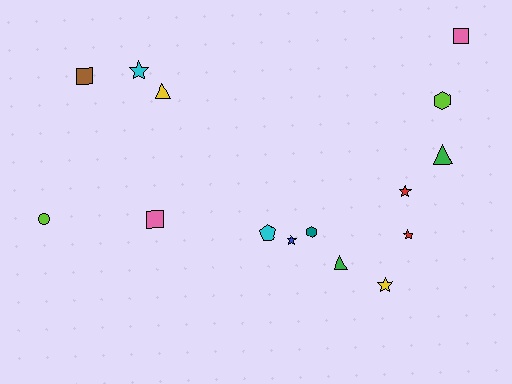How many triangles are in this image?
There are 3 triangles.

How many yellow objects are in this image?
There are 2 yellow objects.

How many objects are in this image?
There are 15 objects.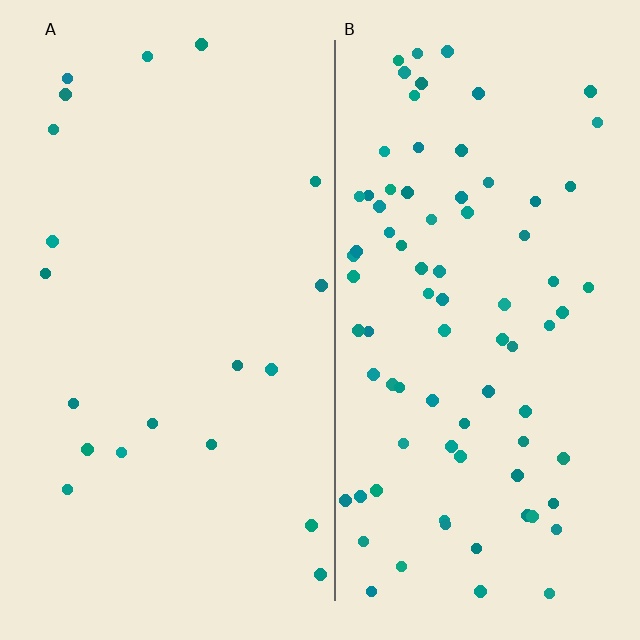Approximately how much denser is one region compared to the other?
Approximately 4.1× — region B over region A.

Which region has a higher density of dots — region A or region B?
B (the right).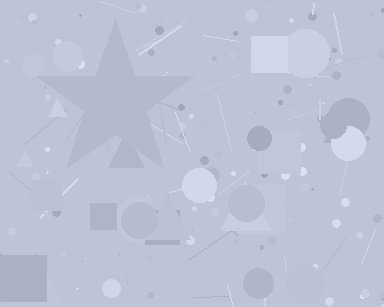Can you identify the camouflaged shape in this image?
The camouflaged shape is a star.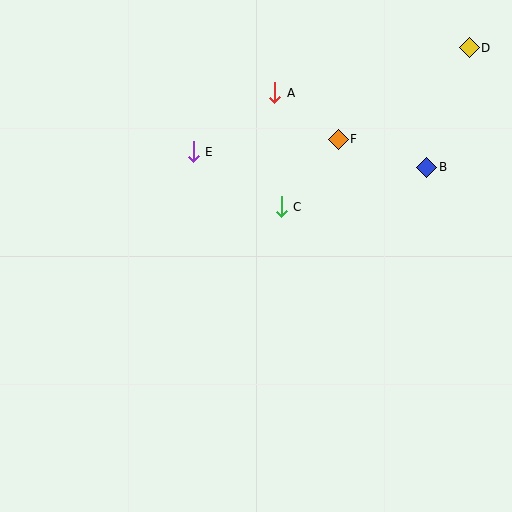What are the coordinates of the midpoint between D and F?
The midpoint between D and F is at (404, 94).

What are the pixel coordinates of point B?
Point B is at (427, 167).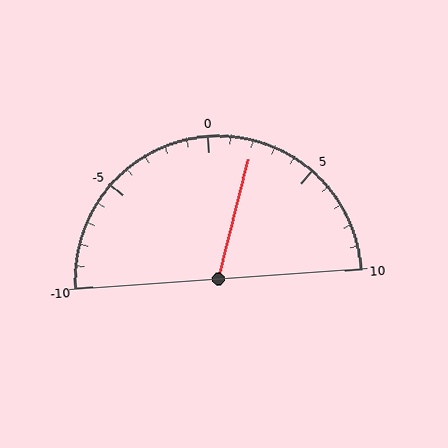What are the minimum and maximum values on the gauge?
The gauge ranges from -10 to 10.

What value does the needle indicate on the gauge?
The needle indicates approximately 2.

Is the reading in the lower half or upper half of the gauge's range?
The reading is in the upper half of the range (-10 to 10).